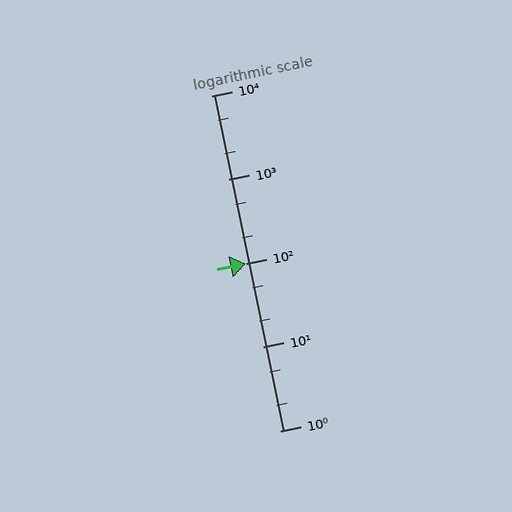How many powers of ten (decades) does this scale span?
The scale spans 4 decades, from 1 to 10000.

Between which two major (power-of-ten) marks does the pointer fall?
The pointer is between 100 and 1000.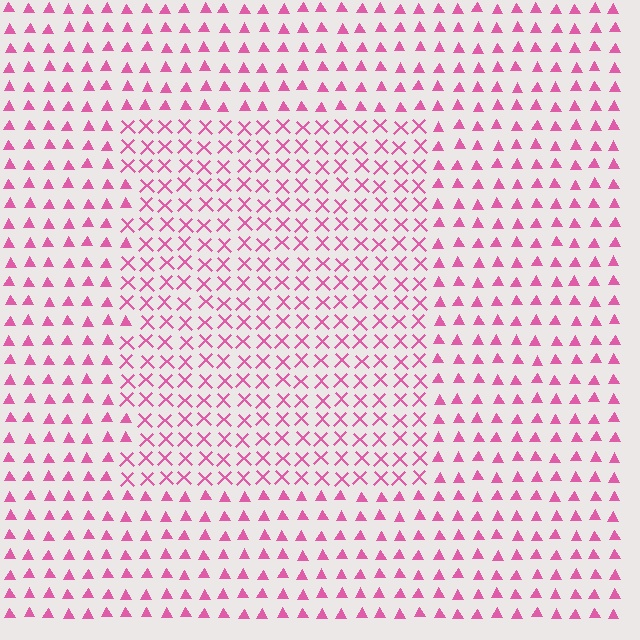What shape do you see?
I see a rectangle.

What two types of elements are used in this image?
The image uses X marks inside the rectangle region and triangles outside it.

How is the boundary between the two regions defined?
The boundary is defined by a change in element shape: X marks inside vs. triangles outside. All elements share the same color and spacing.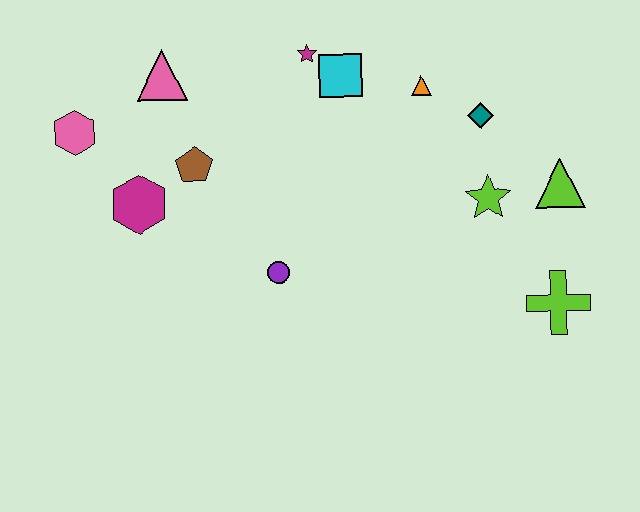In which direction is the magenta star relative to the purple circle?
The magenta star is above the purple circle.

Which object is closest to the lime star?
The lime triangle is closest to the lime star.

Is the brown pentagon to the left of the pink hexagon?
No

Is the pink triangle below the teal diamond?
No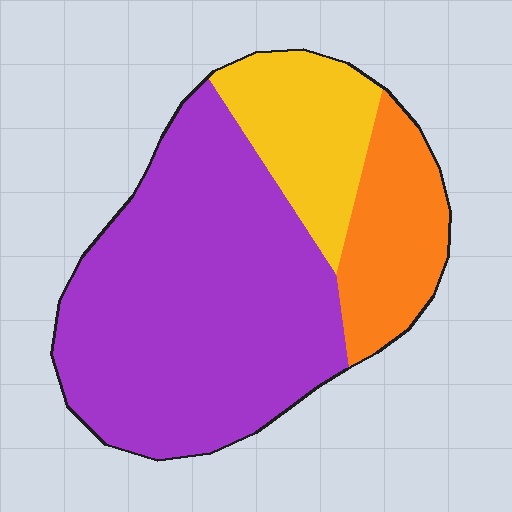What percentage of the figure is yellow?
Yellow takes up less than a quarter of the figure.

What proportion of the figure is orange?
Orange takes up between a sixth and a third of the figure.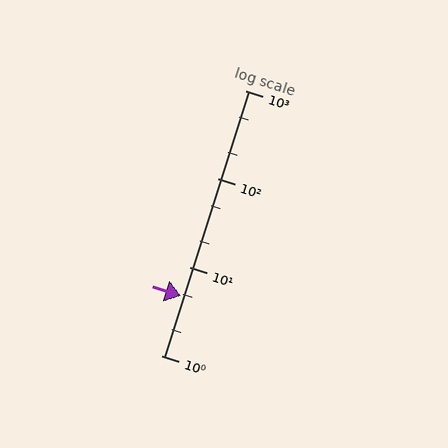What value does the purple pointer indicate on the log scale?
The pointer indicates approximately 4.7.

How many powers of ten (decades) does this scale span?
The scale spans 3 decades, from 1 to 1000.